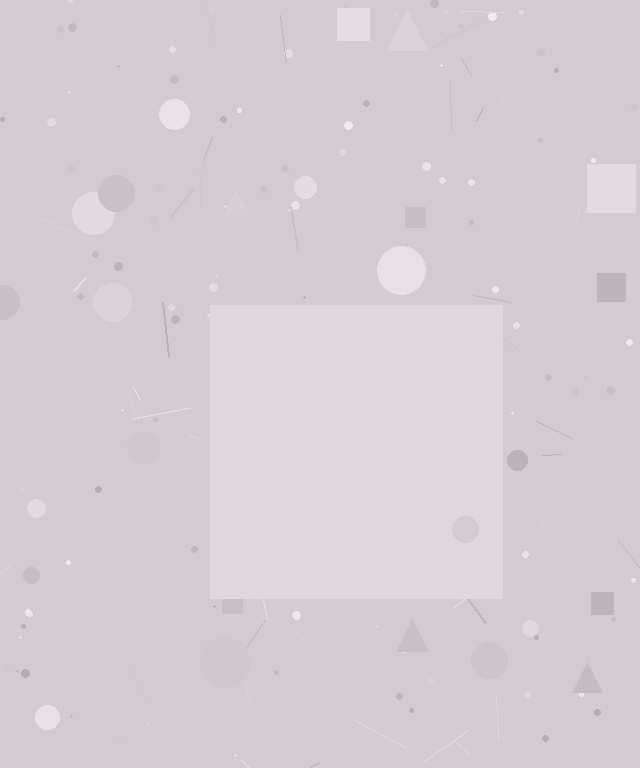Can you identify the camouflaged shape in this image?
The camouflaged shape is a square.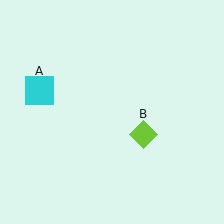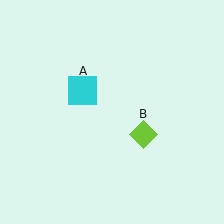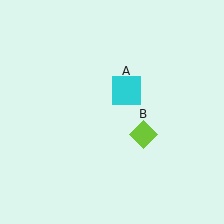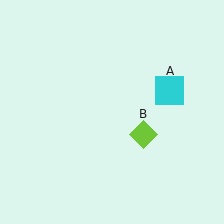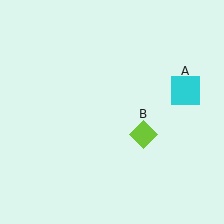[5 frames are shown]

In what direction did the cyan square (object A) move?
The cyan square (object A) moved right.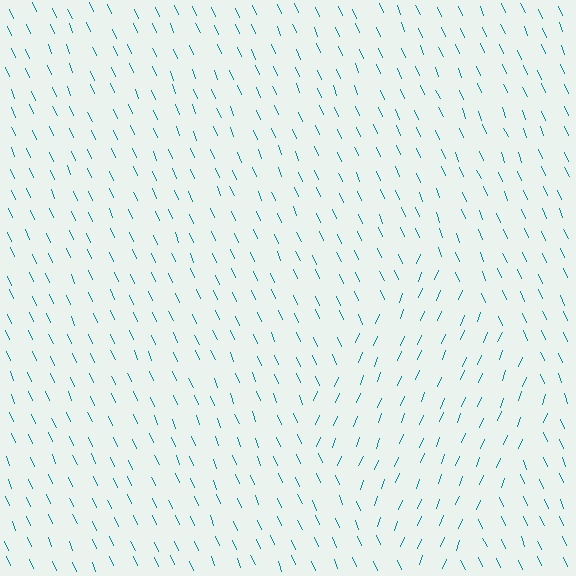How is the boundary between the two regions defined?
The boundary is defined purely by a change in line orientation (approximately 45 degrees difference). All lines are the same color and thickness.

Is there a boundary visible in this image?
Yes, there is a texture boundary formed by a change in line orientation.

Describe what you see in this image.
The image is filled with small teal line segments. A diamond region in the image has lines oriented differently from the surrounding lines, creating a visible texture boundary.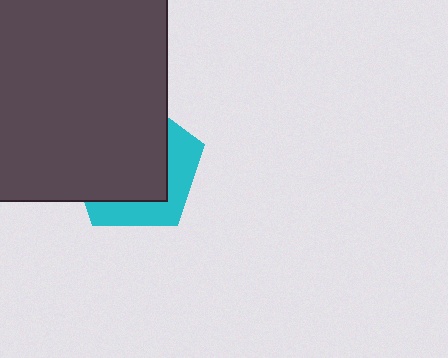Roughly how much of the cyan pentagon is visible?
A small part of it is visible (roughly 34%).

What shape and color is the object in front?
The object in front is a dark gray square.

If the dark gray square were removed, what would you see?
You would see the complete cyan pentagon.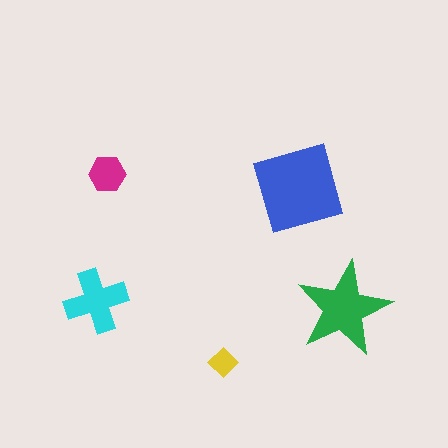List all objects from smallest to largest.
The yellow diamond, the magenta hexagon, the cyan cross, the green star, the blue square.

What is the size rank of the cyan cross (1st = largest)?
3rd.